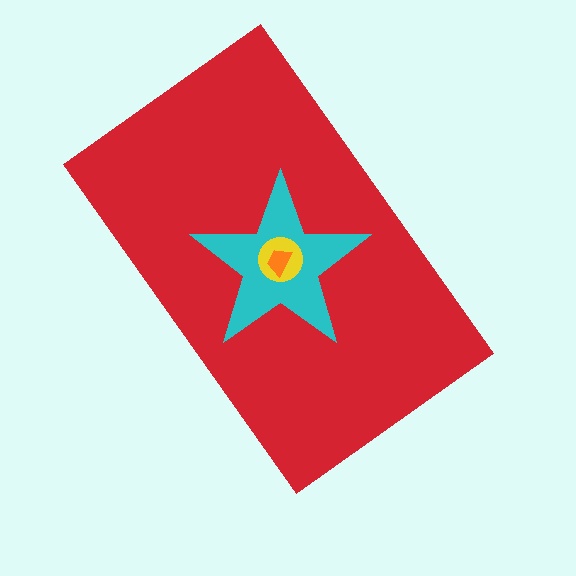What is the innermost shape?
The orange trapezoid.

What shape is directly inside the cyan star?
The yellow circle.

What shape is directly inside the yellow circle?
The orange trapezoid.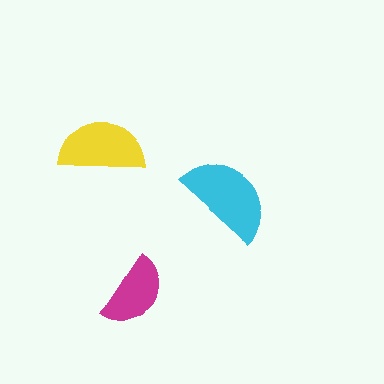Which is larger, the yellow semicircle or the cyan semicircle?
The cyan one.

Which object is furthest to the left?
The yellow semicircle is leftmost.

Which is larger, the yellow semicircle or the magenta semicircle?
The yellow one.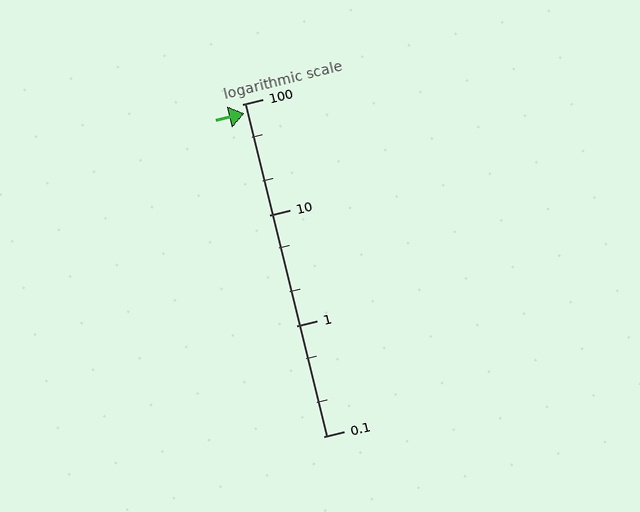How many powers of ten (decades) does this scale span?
The scale spans 3 decades, from 0.1 to 100.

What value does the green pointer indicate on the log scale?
The pointer indicates approximately 82.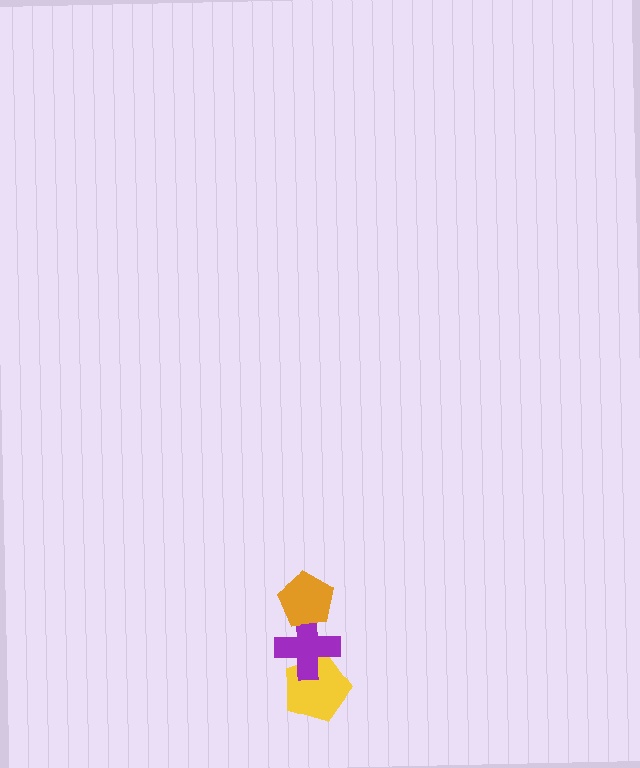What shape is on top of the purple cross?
The orange pentagon is on top of the purple cross.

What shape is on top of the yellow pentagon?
The purple cross is on top of the yellow pentagon.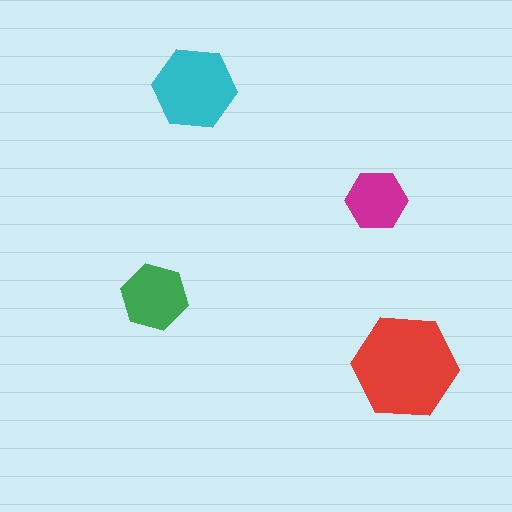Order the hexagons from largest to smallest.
the red one, the cyan one, the green one, the magenta one.